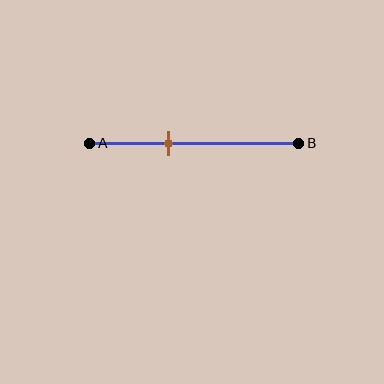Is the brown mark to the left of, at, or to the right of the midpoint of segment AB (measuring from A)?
The brown mark is to the left of the midpoint of segment AB.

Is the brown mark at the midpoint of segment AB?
No, the mark is at about 40% from A, not at the 50% midpoint.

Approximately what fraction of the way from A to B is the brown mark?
The brown mark is approximately 40% of the way from A to B.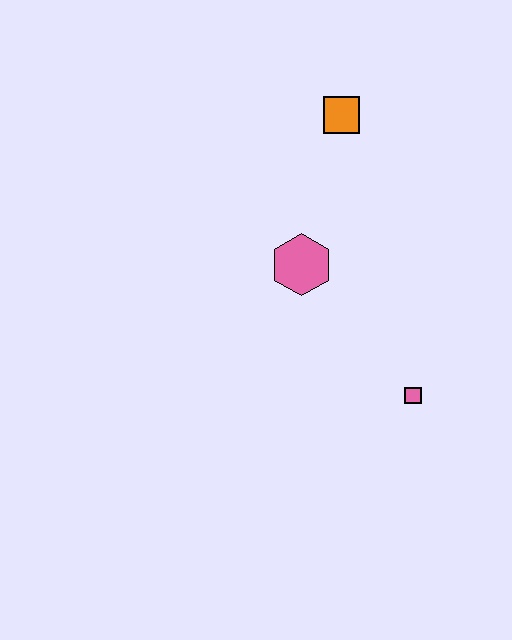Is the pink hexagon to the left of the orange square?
Yes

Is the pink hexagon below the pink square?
No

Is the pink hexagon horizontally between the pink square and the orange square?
No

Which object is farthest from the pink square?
The orange square is farthest from the pink square.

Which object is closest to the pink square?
The pink hexagon is closest to the pink square.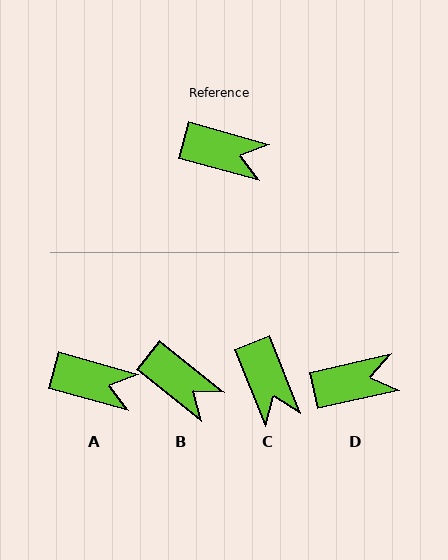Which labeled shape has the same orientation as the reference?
A.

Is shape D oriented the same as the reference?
No, it is off by about 28 degrees.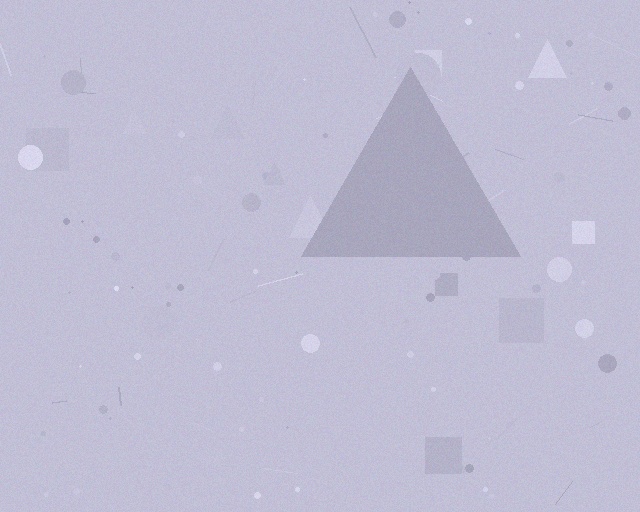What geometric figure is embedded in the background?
A triangle is embedded in the background.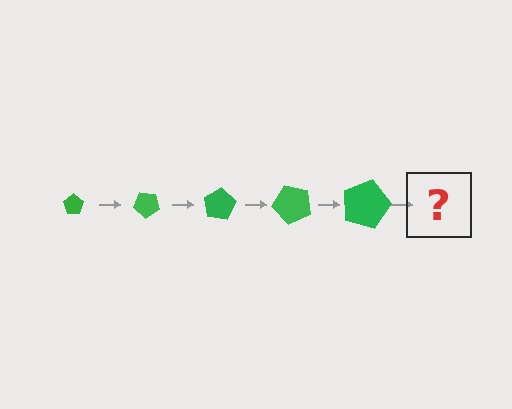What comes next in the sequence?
The next element should be a pentagon, larger than the previous one and rotated 200 degrees from the start.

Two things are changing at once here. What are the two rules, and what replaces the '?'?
The two rules are that the pentagon grows larger each step and it rotates 40 degrees each step. The '?' should be a pentagon, larger than the previous one and rotated 200 degrees from the start.